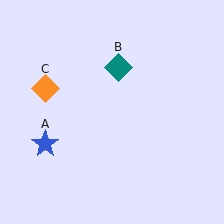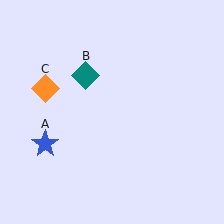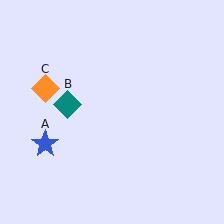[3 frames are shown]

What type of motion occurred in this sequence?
The teal diamond (object B) rotated counterclockwise around the center of the scene.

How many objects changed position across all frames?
1 object changed position: teal diamond (object B).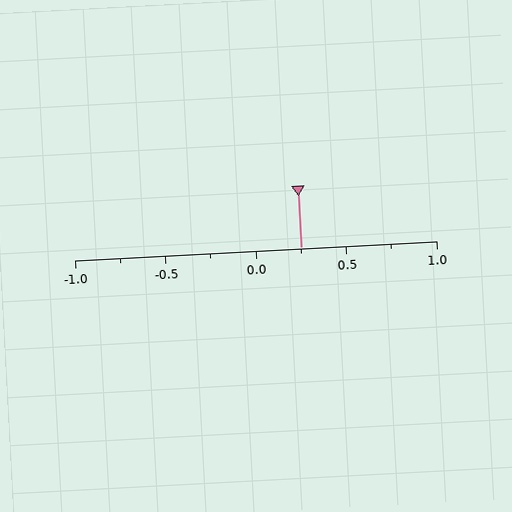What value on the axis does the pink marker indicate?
The marker indicates approximately 0.25.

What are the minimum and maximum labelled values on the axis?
The axis runs from -1.0 to 1.0.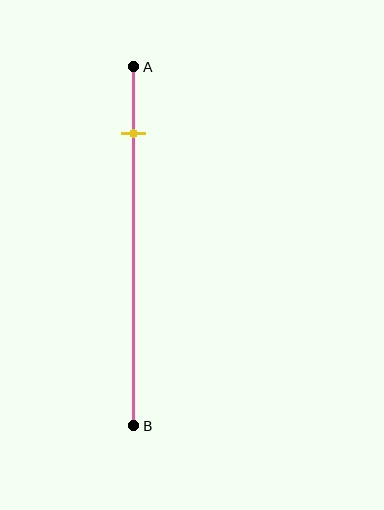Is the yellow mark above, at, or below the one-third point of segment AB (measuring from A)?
The yellow mark is above the one-third point of segment AB.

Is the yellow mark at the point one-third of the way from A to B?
No, the mark is at about 20% from A, not at the 33% one-third point.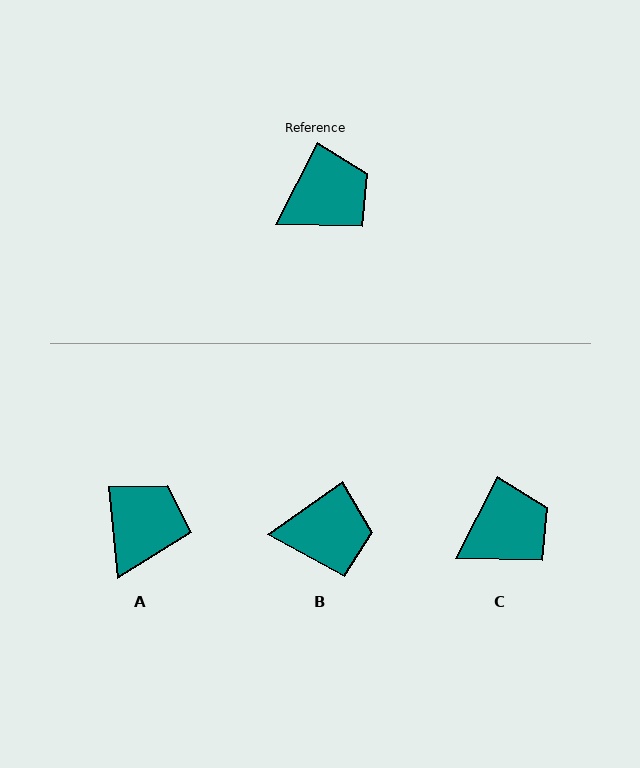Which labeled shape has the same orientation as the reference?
C.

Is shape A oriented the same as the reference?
No, it is off by about 33 degrees.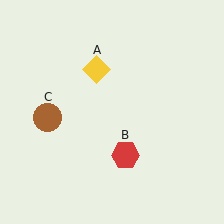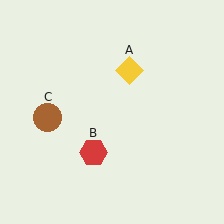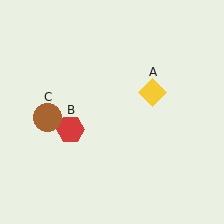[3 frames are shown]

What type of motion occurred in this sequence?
The yellow diamond (object A), red hexagon (object B) rotated clockwise around the center of the scene.